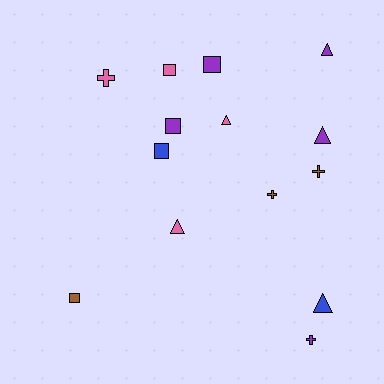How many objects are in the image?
There are 14 objects.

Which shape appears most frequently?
Square, with 5 objects.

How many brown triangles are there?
There are no brown triangles.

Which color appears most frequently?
Purple, with 5 objects.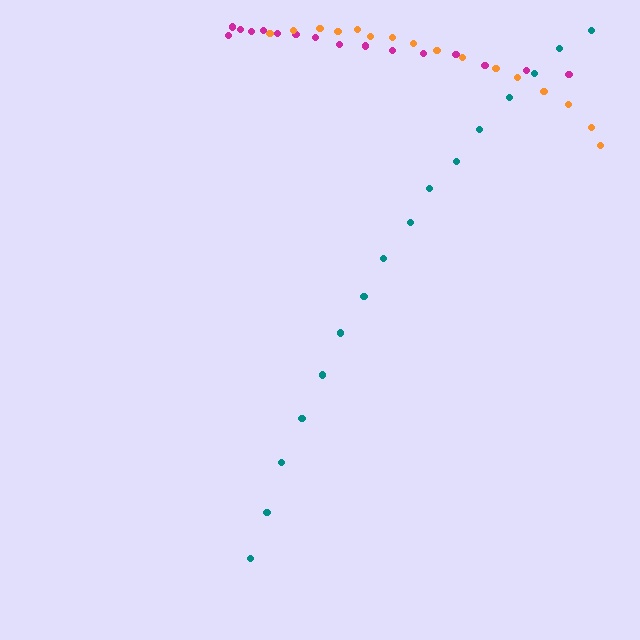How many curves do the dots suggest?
There are 3 distinct paths.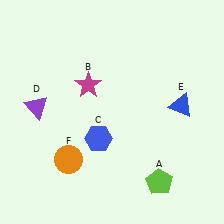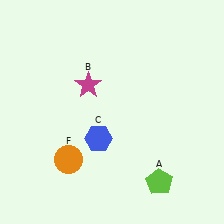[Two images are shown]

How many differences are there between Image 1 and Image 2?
There are 2 differences between the two images.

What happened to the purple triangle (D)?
The purple triangle (D) was removed in Image 2. It was in the top-left area of Image 1.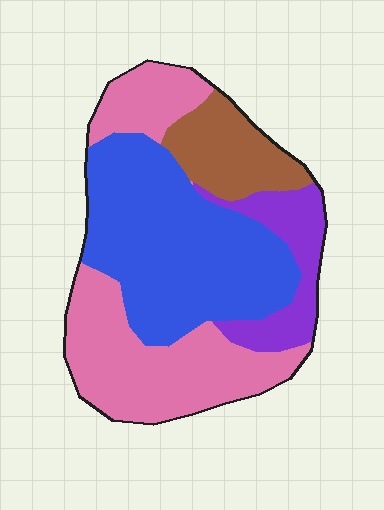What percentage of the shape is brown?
Brown covers roughly 15% of the shape.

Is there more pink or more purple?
Pink.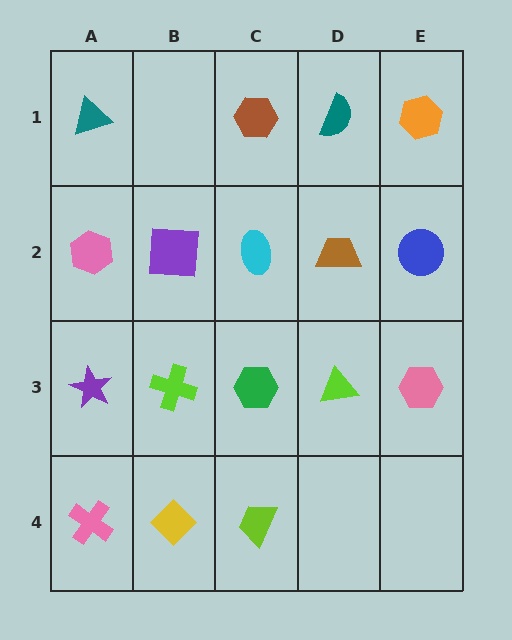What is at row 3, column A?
A purple star.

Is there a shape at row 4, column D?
No, that cell is empty.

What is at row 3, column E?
A pink hexagon.